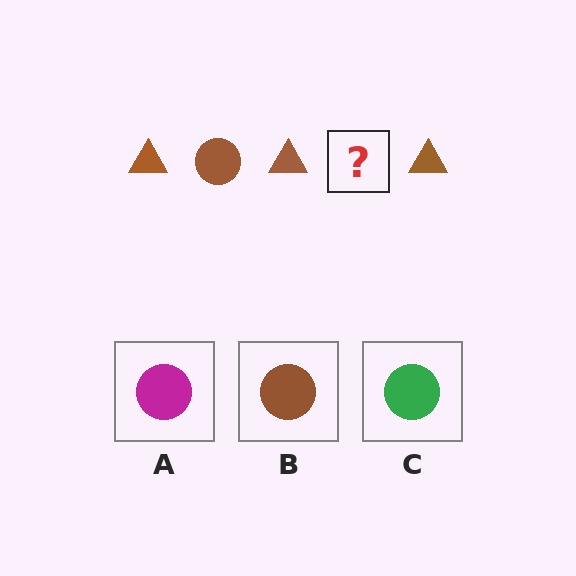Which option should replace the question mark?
Option B.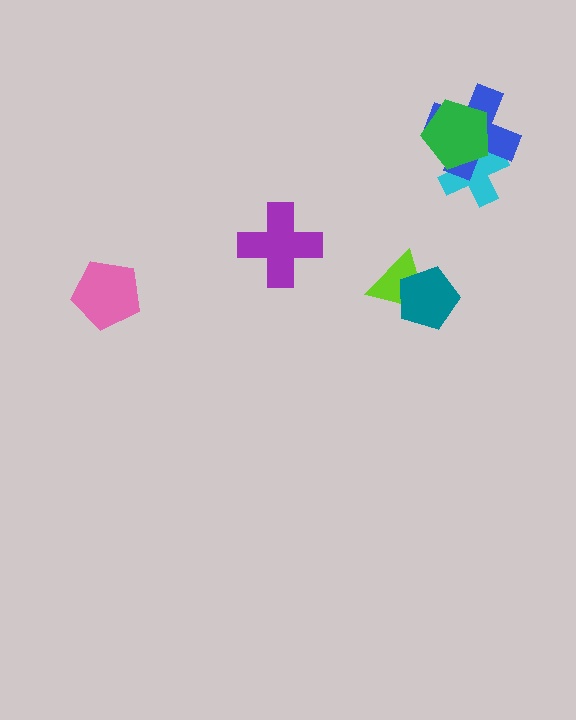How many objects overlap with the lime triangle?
1 object overlaps with the lime triangle.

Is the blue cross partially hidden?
Yes, it is partially covered by another shape.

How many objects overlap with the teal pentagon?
1 object overlaps with the teal pentagon.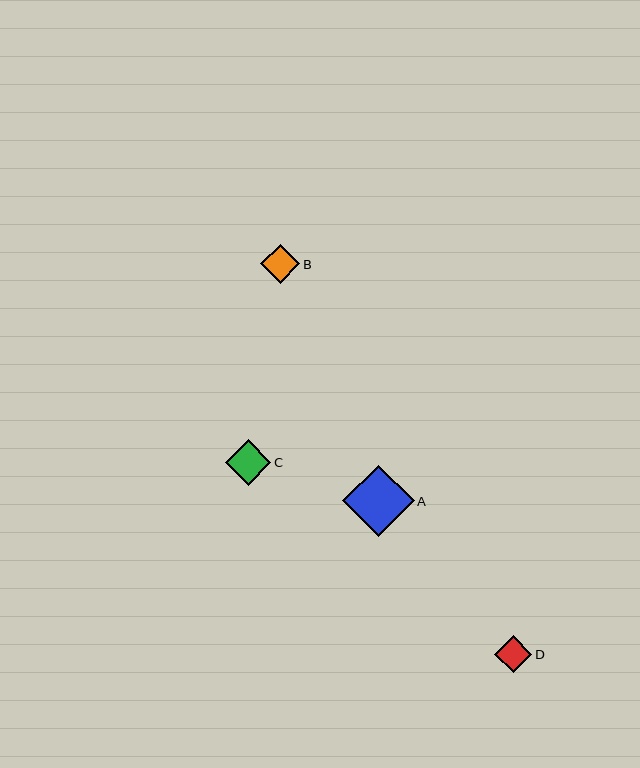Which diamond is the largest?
Diamond A is the largest with a size of approximately 71 pixels.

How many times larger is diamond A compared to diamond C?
Diamond A is approximately 1.6 times the size of diamond C.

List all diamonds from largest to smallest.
From largest to smallest: A, C, B, D.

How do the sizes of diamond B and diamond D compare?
Diamond B and diamond D are approximately the same size.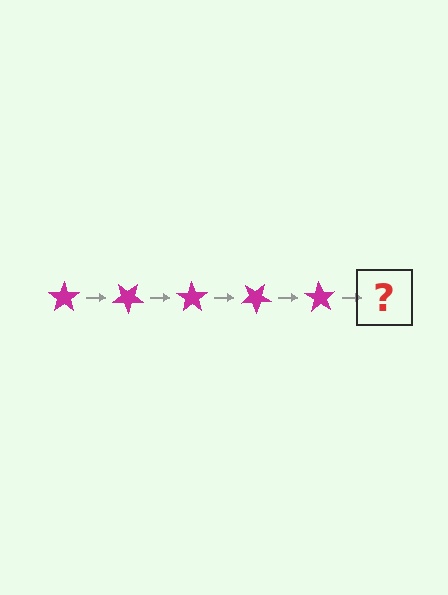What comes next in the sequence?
The next element should be a magenta star rotated 175 degrees.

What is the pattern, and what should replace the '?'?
The pattern is that the star rotates 35 degrees each step. The '?' should be a magenta star rotated 175 degrees.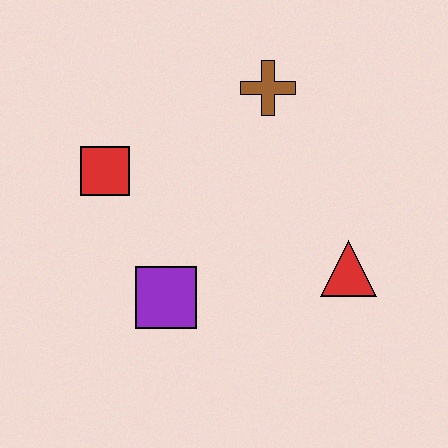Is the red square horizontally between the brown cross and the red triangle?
No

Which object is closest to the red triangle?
The purple square is closest to the red triangle.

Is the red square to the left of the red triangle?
Yes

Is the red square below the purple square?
No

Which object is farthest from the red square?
The red triangle is farthest from the red square.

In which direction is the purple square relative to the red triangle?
The purple square is to the left of the red triangle.